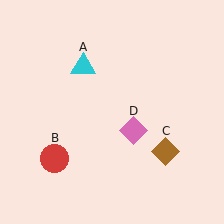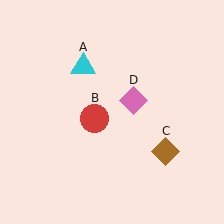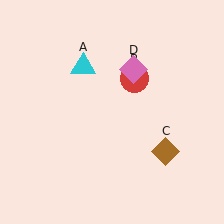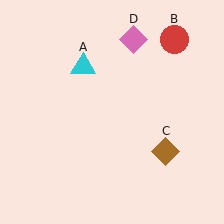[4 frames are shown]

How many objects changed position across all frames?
2 objects changed position: red circle (object B), pink diamond (object D).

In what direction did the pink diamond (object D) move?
The pink diamond (object D) moved up.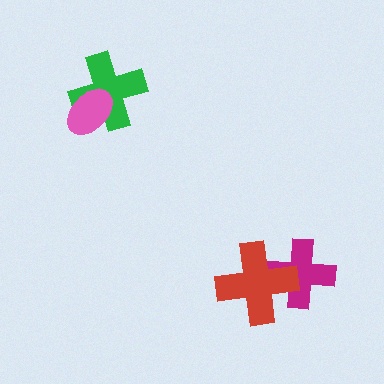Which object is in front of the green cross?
The pink ellipse is in front of the green cross.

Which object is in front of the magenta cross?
The red cross is in front of the magenta cross.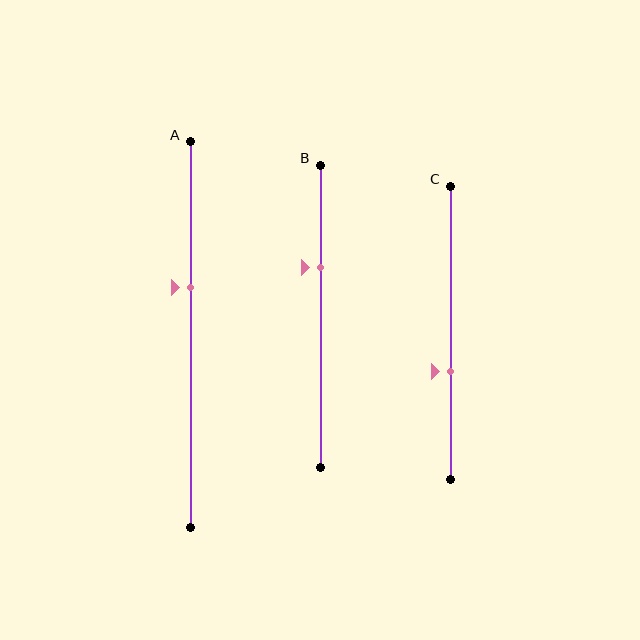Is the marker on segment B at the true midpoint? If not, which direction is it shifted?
No, the marker on segment B is shifted upward by about 16% of the segment length.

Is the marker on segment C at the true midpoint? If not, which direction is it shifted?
No, the marker on segment C is shifted downward by about 13% of the segment length.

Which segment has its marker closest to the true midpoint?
Segment A has its marker closest to the true midpoint.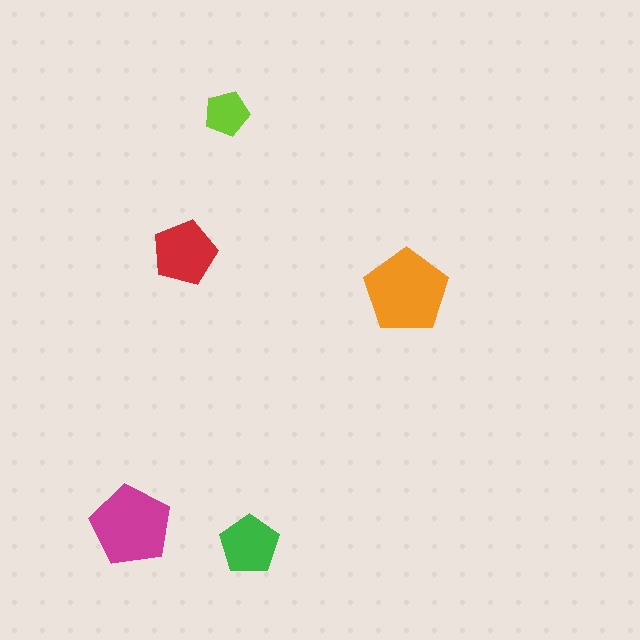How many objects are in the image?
There are 5 objects in the image.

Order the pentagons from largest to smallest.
the orange one, the magenta one, the red one, the green one, the lime one.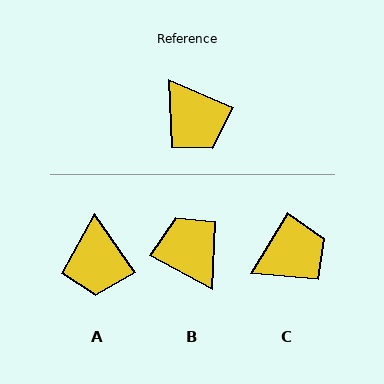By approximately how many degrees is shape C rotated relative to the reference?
Approximately 82 degrees counter-clockwise.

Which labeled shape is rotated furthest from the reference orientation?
B, about 174 degrees away.